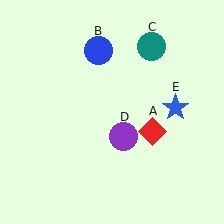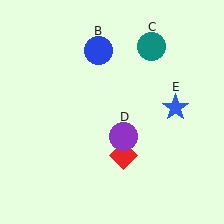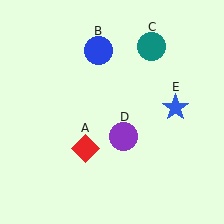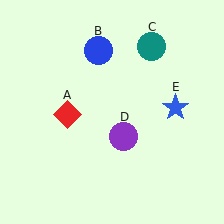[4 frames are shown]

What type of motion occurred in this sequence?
The red diamond (object A) rotated clockwise around the center of the scene.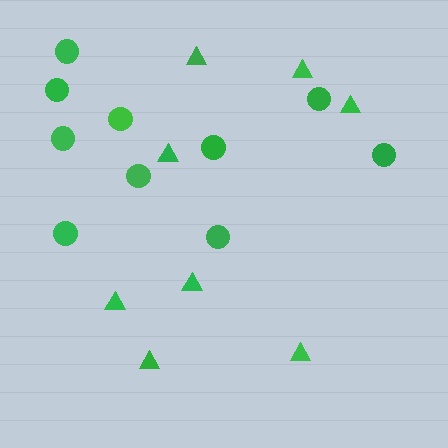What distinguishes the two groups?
There are 2 groups: one group of triangles (8) and one group of circles (10).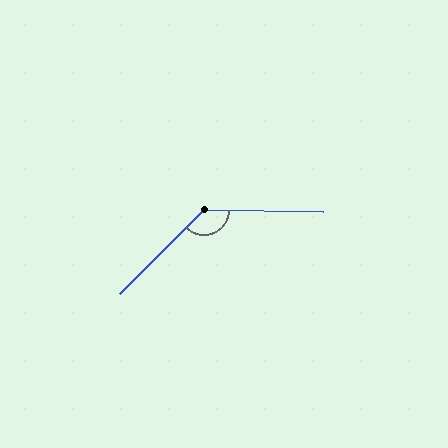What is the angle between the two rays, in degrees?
Approximately 134 degrees.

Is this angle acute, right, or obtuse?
It is obtuse.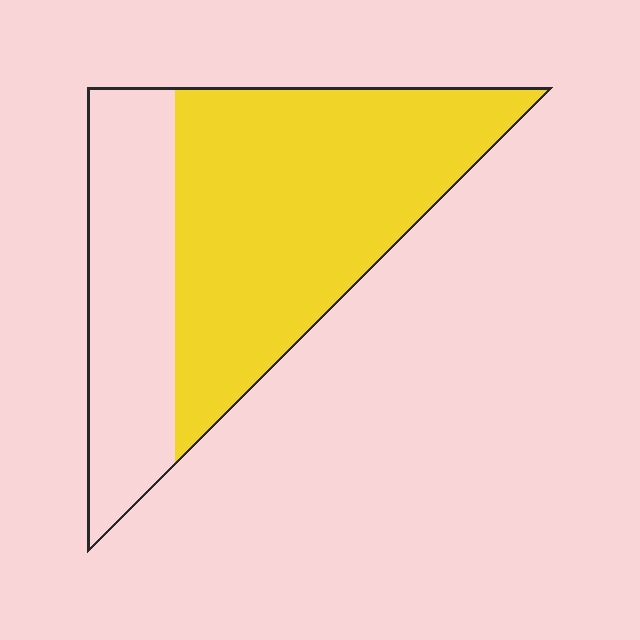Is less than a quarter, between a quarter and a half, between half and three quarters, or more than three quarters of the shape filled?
Between half and three quarters.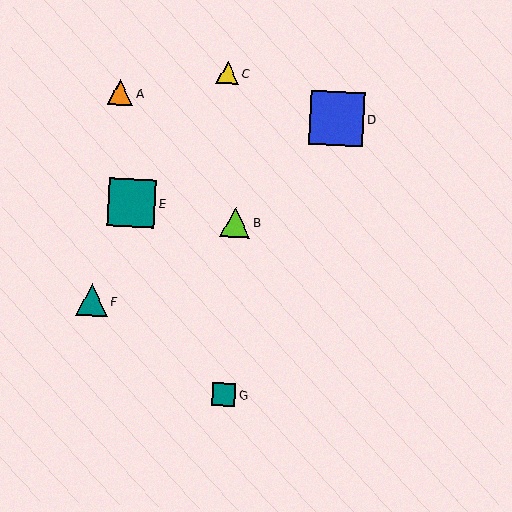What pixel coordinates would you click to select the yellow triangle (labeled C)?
Click at (228, 73) to select the yellow triangle C.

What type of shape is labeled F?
Shape F is a teal triangle.